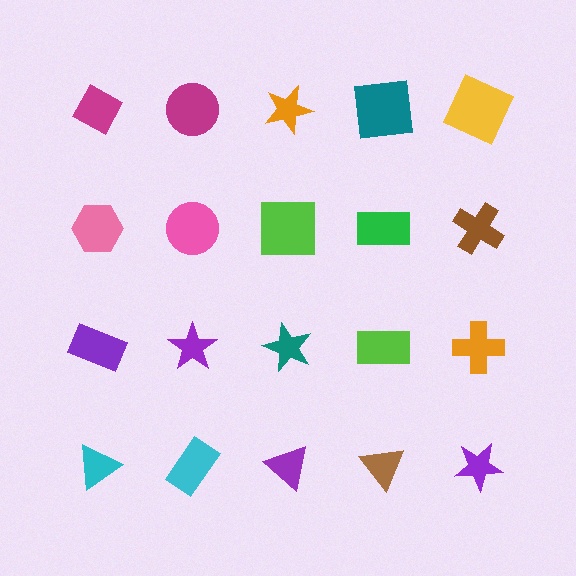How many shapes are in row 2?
5 shapes.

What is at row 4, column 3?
A purple triangle.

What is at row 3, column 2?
A purple star.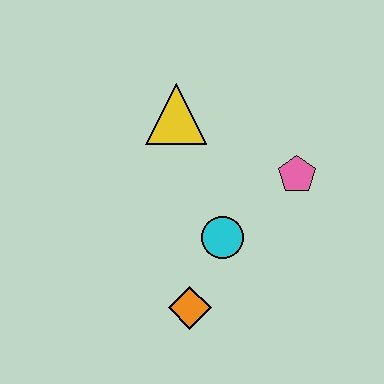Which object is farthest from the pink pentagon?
The orange diamond is farthest from the pink pentagon.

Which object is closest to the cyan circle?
The orange diamond is closest to the cyan circle.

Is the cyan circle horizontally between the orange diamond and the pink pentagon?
Yes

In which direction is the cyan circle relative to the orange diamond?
The cyan circle is above the orange diamond.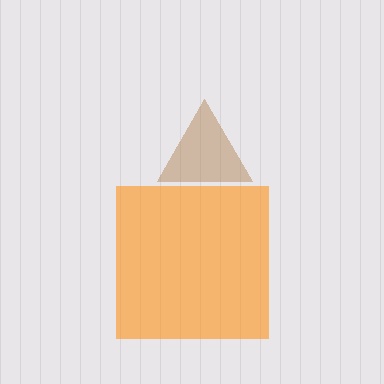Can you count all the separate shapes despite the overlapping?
Yes, there are 2 separate shapes.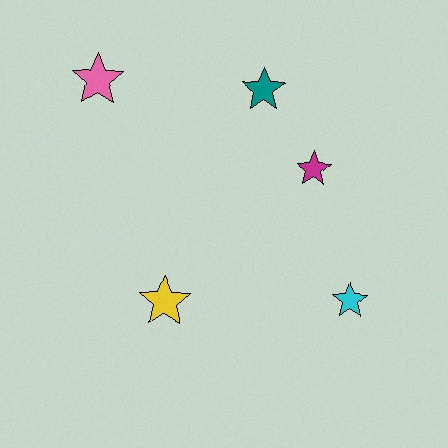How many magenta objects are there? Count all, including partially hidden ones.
There is 1 magenta object.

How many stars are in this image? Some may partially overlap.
There are 5 stars.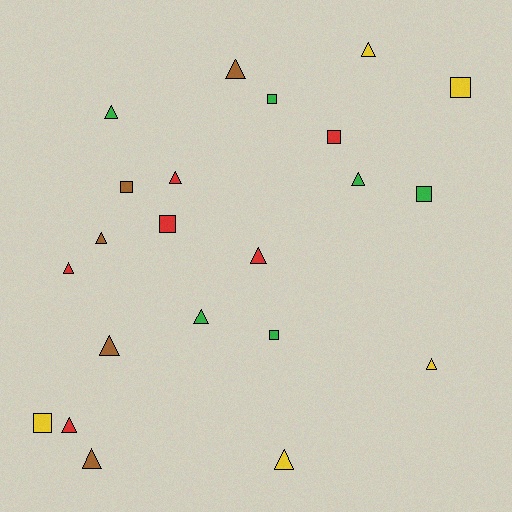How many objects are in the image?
There are 22 objects.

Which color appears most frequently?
Green, with 6 objects.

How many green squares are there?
There are 3 green squares.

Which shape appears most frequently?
Triangle, with 14 objects.